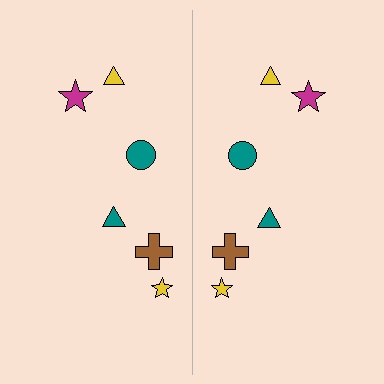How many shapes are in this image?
There are 12 shapes in this image.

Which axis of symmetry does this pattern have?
The pattern has a vertical axis of symmetry running through the center of the image.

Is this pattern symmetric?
Yes, this pattern has bilateral (reflection) symmetry.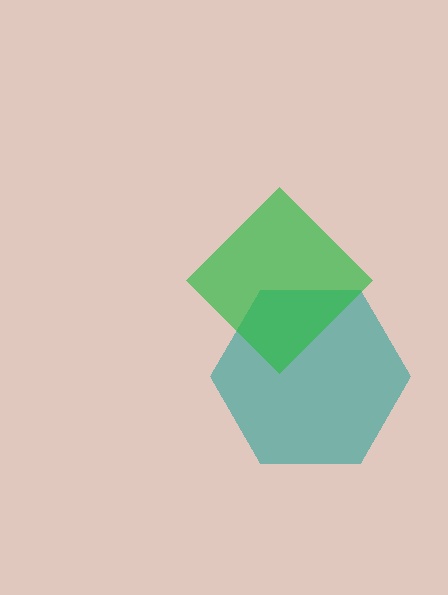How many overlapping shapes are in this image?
There are 2 overlapping shapes in the image.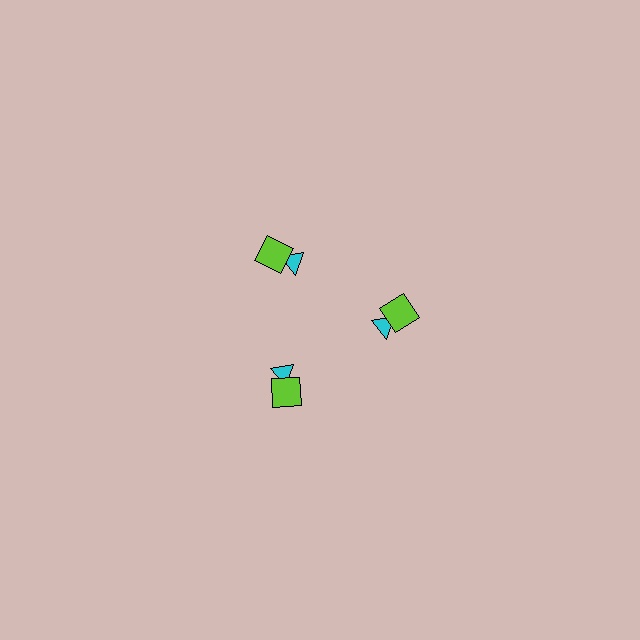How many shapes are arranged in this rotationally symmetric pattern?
There are 6 shapes, arranged in 3 groups of 2.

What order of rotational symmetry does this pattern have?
This pattern has 3-fold rotational symmetry.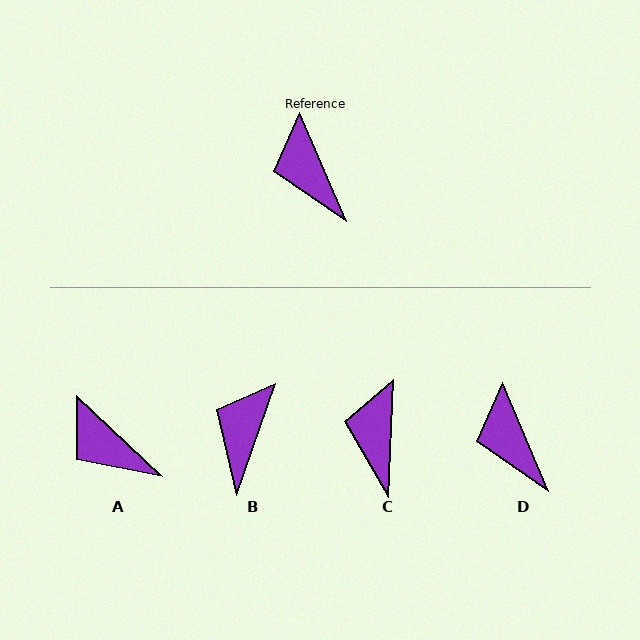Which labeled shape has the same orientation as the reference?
D.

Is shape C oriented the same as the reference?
No, it is off by about 26 degrees.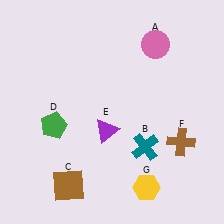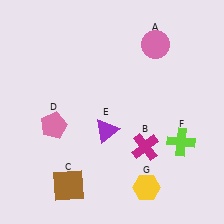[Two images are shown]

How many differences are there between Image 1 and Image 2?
There are 3 differences between the two images.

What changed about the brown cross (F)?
In Image 1, F is brown. In Image 2, it changed to lime.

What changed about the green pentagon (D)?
In Image 1, D is green. In Image 2, it changed to pink.